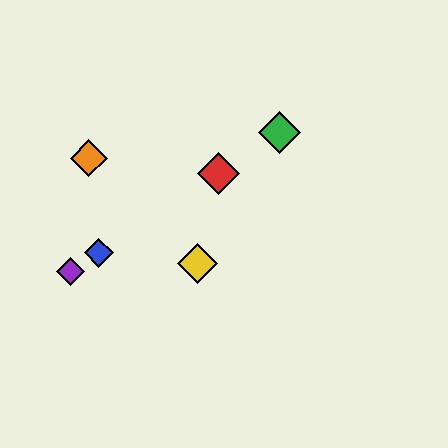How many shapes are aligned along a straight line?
4 shapes (the red diamond, the blue diamond, the green diamond, the purple diamond) are aligned along a straight line.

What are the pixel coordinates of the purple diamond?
The purple diamond is at (70, 272).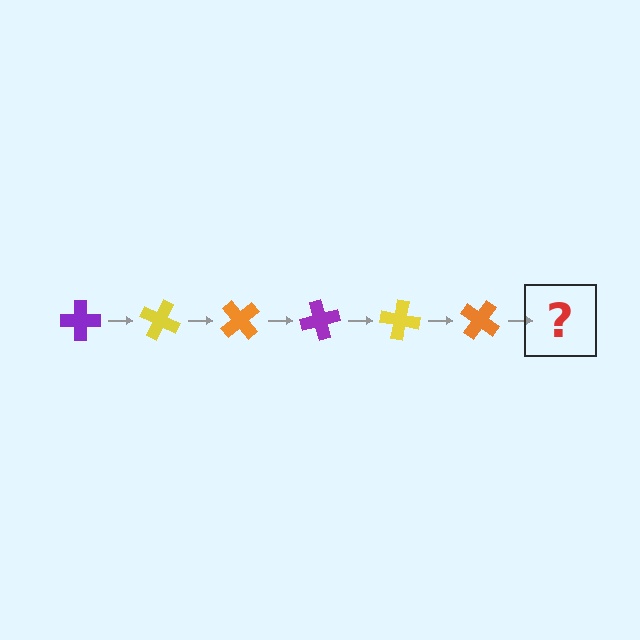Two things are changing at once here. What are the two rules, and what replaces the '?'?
The two rules are that it rotates 25 degrees each step and the color cycles through purple, yellow, and orange. The '?' should be a purple cross, rotated 150 degrees from the start.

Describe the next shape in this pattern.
It should be a purple cross, rotated 150 degrees from the start.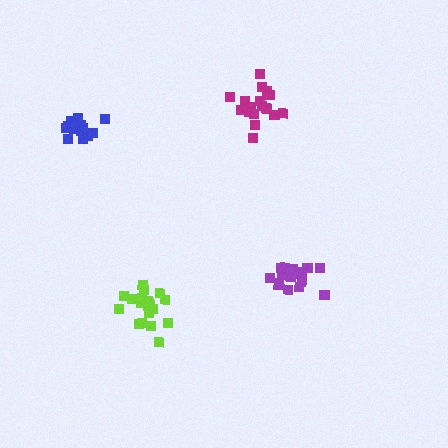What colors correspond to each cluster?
The clusters are colored: lime, blue, purple, magenta.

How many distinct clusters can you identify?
There are 4 distinct clusters.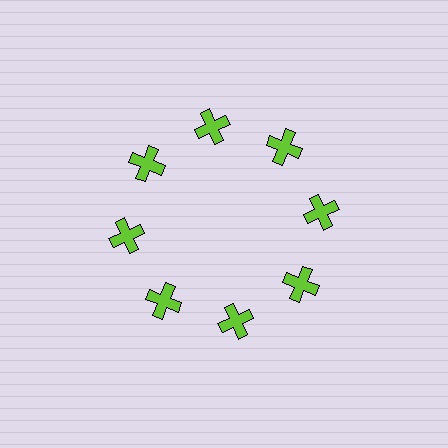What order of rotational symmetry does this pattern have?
This pattern has 8-fold rotational symmetry.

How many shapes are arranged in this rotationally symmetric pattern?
There are 8 shapes, arranged in 8 groups of 1.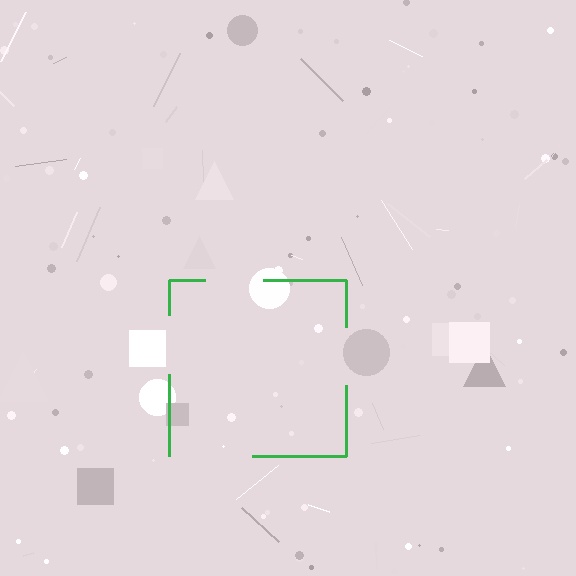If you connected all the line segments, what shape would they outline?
They would outline a square.